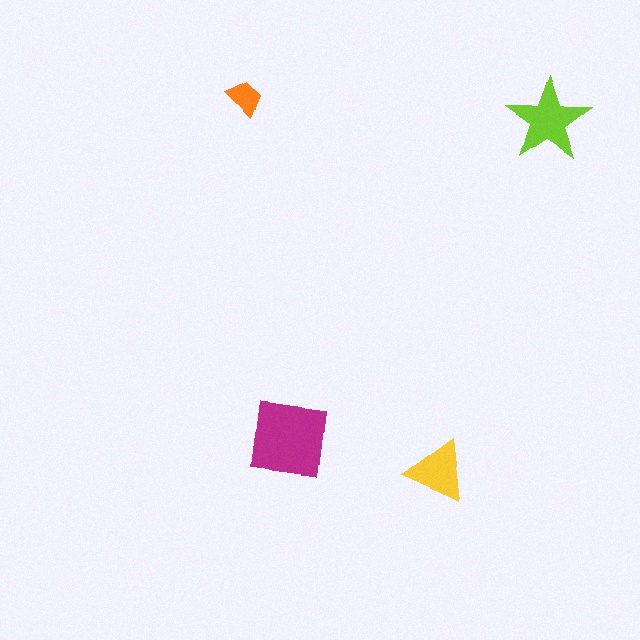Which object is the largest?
The magenta square.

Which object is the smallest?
The orange trapezoid.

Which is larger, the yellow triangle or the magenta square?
The magenta square.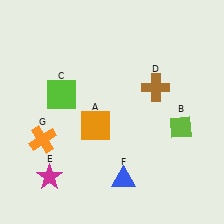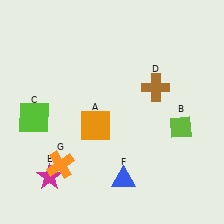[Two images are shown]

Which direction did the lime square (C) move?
The lime square (C) moved left.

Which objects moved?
The objects that moved are: the lime square (C), the orange cross (G).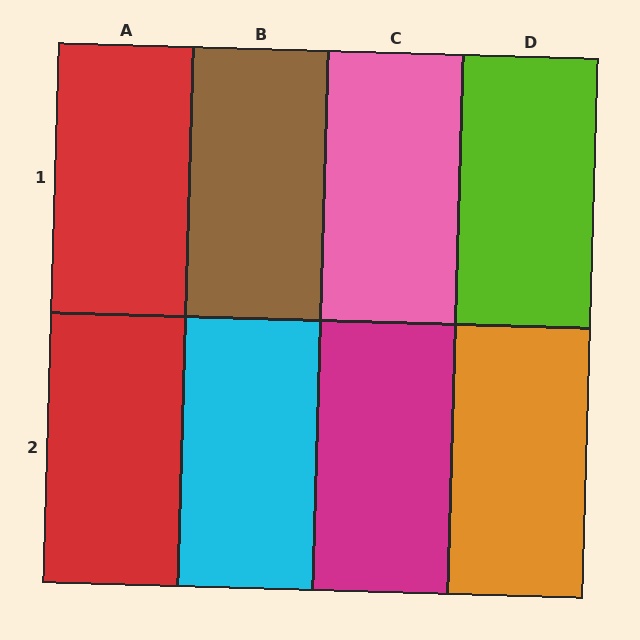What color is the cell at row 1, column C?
Pink.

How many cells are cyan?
1 cell is cyan.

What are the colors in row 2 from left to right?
Red, cyan, magenta, orange.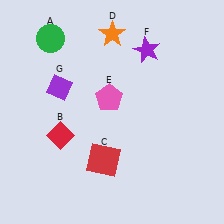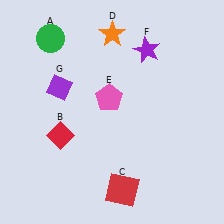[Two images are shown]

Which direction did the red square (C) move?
The red square (C) moved down.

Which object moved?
The red square (C) moved down.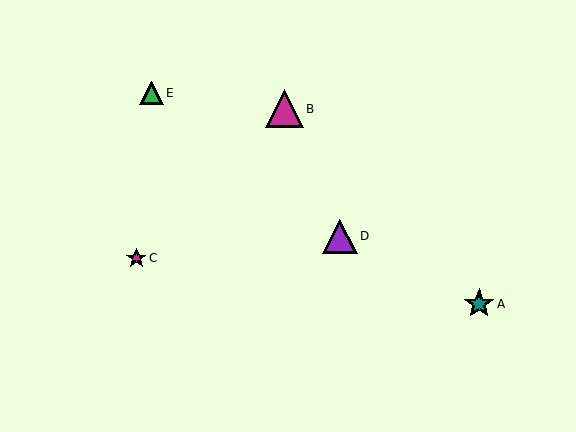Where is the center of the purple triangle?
The center of the purple triangle is at (340, 236).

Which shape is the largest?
The magenta triangle (labeled B) is the largest.